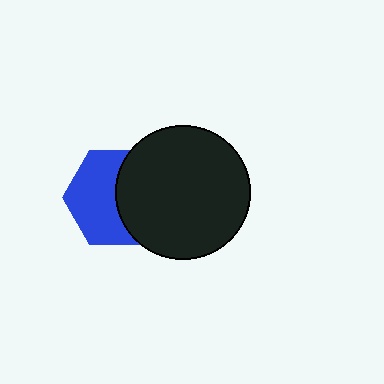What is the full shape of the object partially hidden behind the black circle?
The partially hidden object is a blue hexagon.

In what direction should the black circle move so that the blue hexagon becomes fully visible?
The black circle should move right. That is the shortest direction to clear the overlap and leave the blue hexagon fully visible.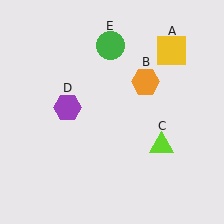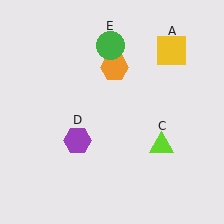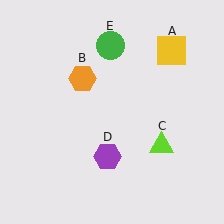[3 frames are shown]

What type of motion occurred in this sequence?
The orange hexagon (object B), purple hexagon (object D) rotated counterclockwise around the center of the scene.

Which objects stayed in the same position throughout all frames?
Yellow square (object A) and lime triangle (object C) and green circle (object E) remained stationary.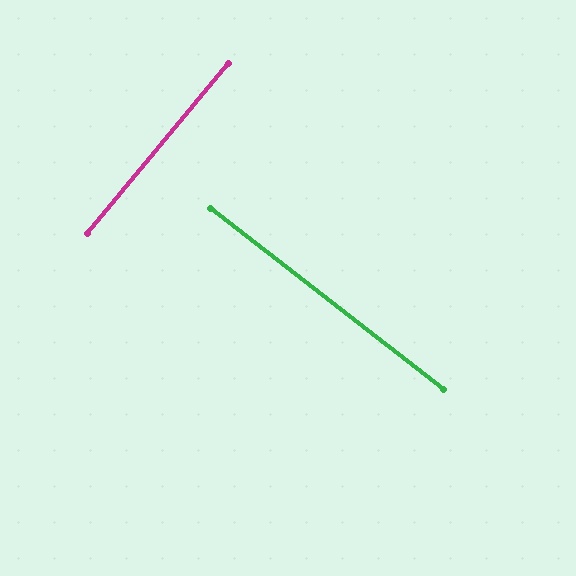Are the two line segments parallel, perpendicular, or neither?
Perpendicular — they meet at approximately 88°.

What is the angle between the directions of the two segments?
Approximately 88 degrees.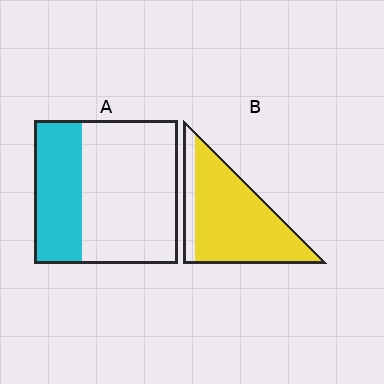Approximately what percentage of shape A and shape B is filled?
A is approximately 35% and B is approximately 85%.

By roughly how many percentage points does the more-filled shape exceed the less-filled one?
By roughly 50 percentage points (B over A).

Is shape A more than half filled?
No.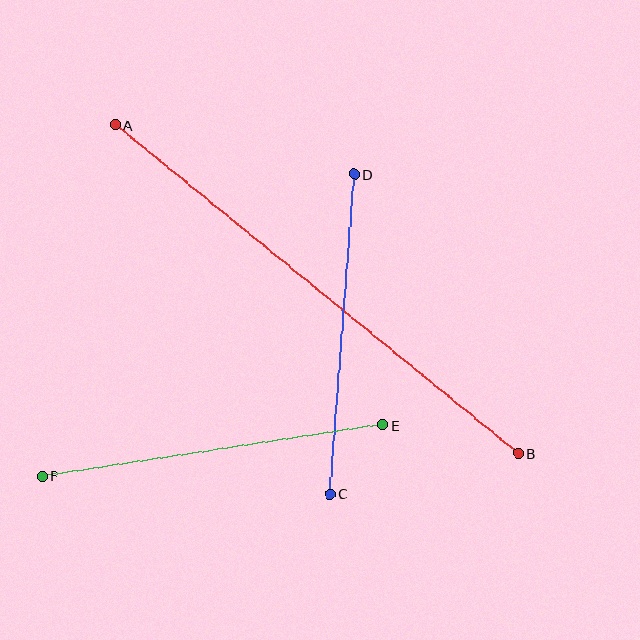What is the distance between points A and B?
The distance is approximately 520 pixels.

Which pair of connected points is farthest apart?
Points A and B are farthest apart.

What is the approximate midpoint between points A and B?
The midpoint is at approximately (317, 289) pixels.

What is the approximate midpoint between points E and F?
The midpoint is at approximately (212, 451) pixels.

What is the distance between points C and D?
The distance is approximately 321 pixels.